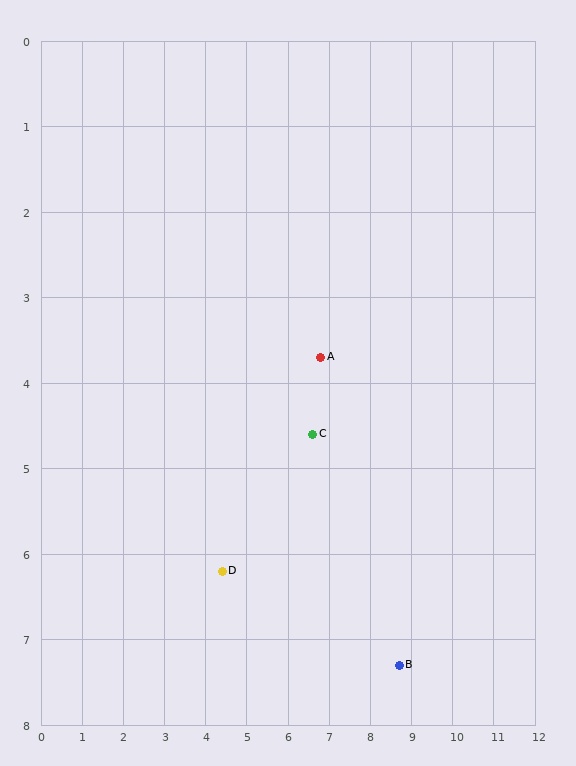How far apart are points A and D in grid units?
Points A and D are about 3.5 grid units apart.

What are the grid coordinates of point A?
Point A is at approximately (6.8, 3.7).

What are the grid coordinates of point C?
Point C is at approximately (6.6, 4.6).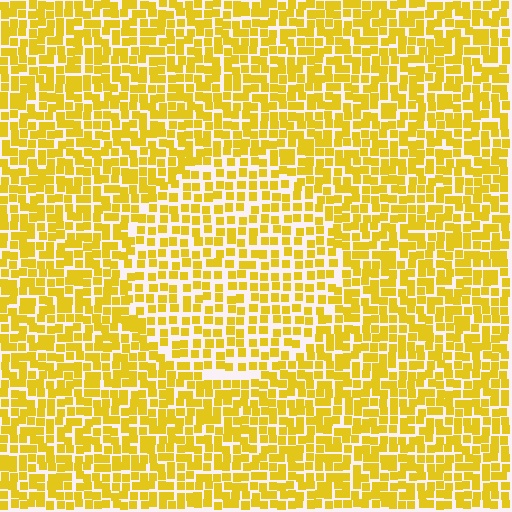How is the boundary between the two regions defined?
The boundary is defined by a change in element density (approximately 1.5x ratio). All elements are the same color, size, and shape.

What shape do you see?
I see a circle.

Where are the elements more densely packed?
The elements are more densely packed outside the circle boundary.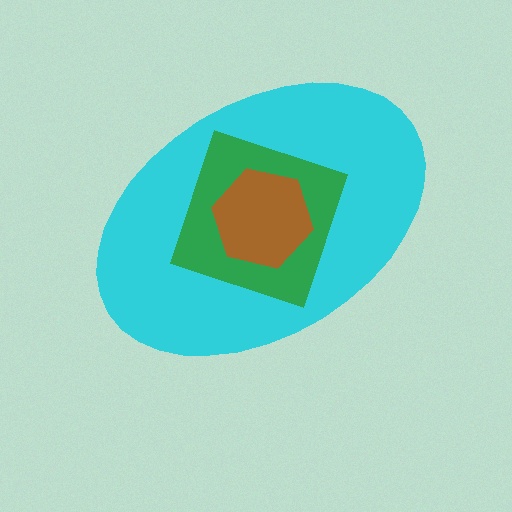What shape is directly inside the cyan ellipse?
The green square.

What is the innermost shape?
The brown hexagon.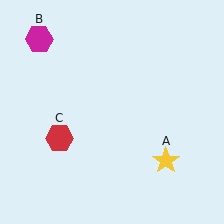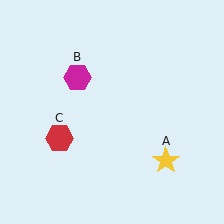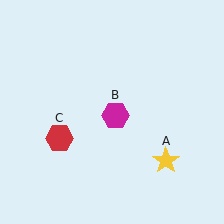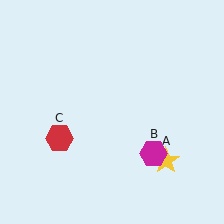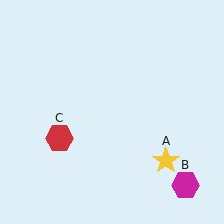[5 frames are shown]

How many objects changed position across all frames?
1 object changed position: magenta hexagon (object B).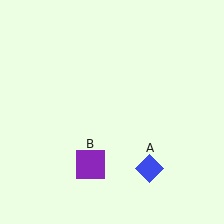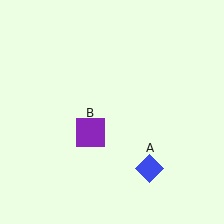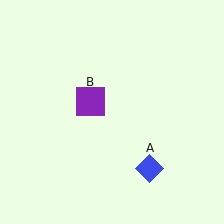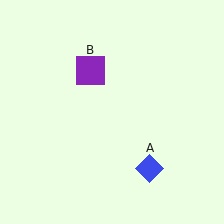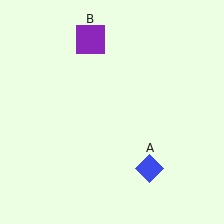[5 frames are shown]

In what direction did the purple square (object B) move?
The purple square (object B) moved up.